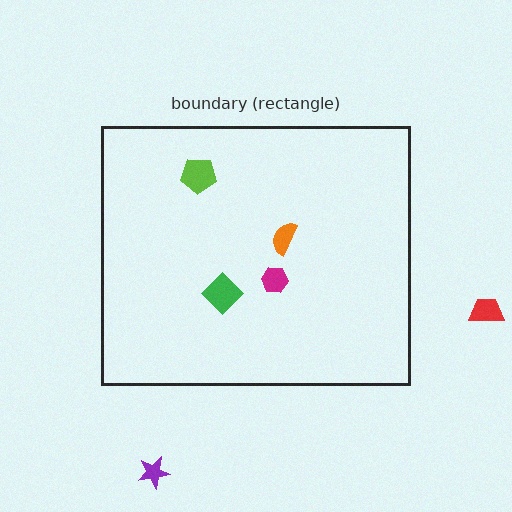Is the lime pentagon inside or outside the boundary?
Inside.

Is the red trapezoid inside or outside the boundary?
Outside.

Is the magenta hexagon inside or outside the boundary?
Inside.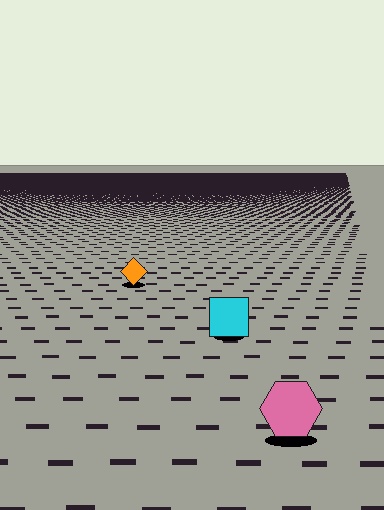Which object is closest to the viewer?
The pink hexagon is closest. The texture marks near it are larger and more spread out.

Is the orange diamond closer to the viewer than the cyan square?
No. The cyan square is closer — you can tell from the texture gradient: the ground texture is coarser near it.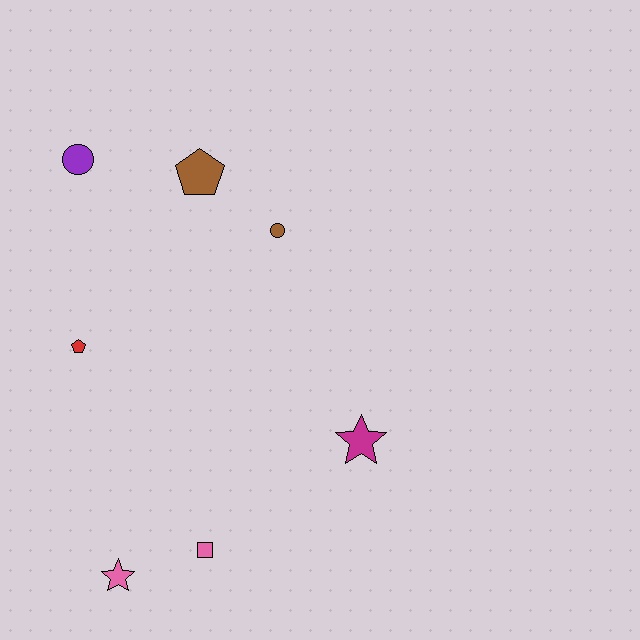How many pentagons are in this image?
There are 2 pentagons.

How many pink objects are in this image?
There are 2 pink objects.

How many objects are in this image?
There are 7 objects.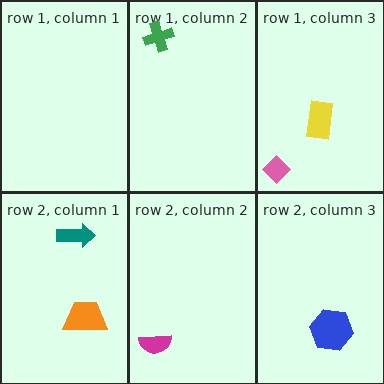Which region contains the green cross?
The row 1, column 2 region.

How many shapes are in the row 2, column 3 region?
1.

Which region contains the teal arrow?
The row 2, column 1 region.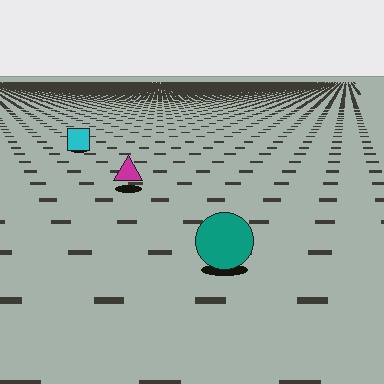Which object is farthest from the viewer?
The cyan square is farthest from the viewer. It appears smaller and the ground texture around it is denser.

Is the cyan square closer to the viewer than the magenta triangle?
No. The magenta triangle is closer — you can tell from the texture gradient: the ground texture is coarser near it.